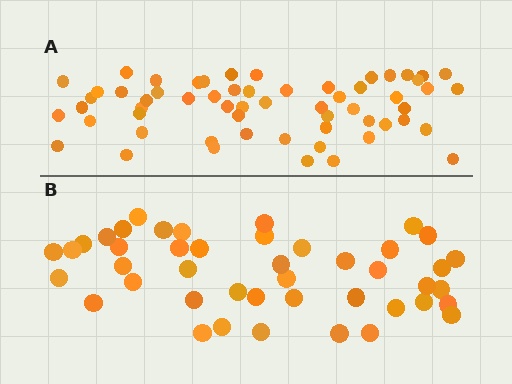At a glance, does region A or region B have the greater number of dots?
Region A (the top region) has more dots.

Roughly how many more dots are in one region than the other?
Region A has approximately 15 more dots than region B.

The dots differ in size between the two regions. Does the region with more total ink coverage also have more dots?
No. Region B has more total ink coverage because its dots are larger, but region A actually contains more individual dots. Total area can be misleading — the number of items is what matters here.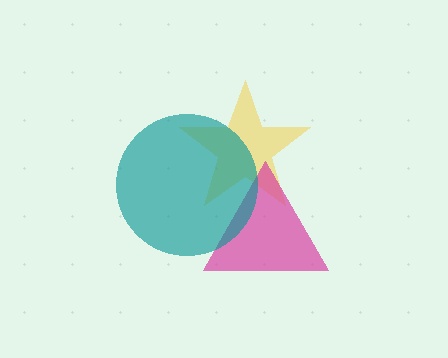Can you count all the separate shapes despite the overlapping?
Yes, there are 3 separate shapes.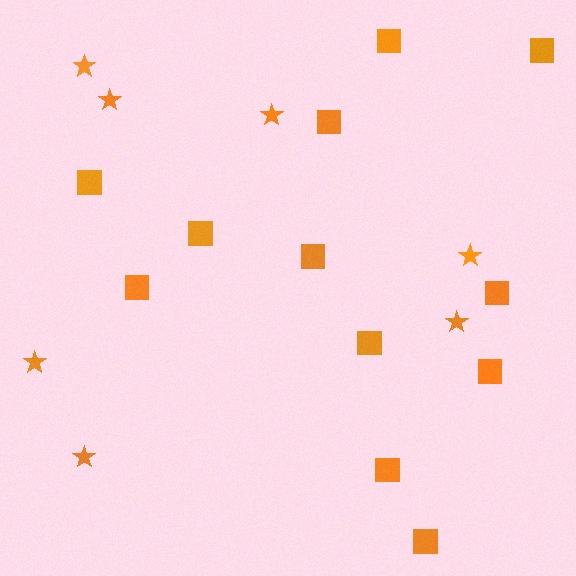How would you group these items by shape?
There are 2 groups: one group of squares (12) and one group of stars (7).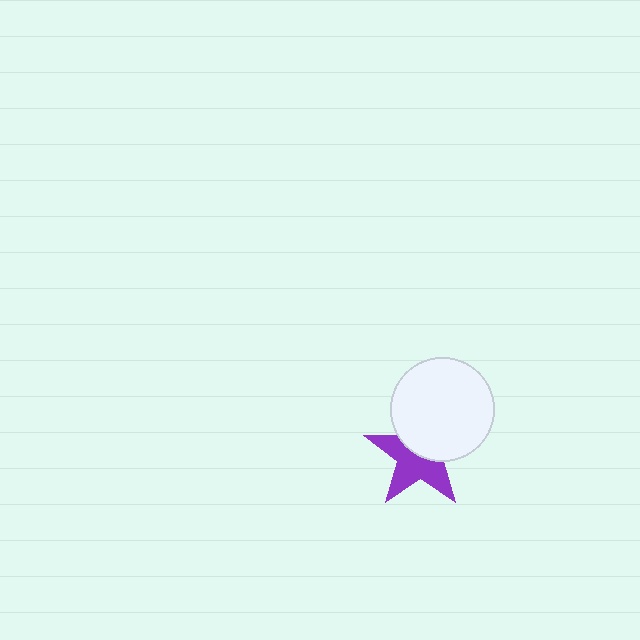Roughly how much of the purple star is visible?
About half of it is visible (roughly 55%).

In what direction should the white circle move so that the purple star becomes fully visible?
The white circle should move up. That is the shortest direction to clear the overlap and leave the purple star fully visible.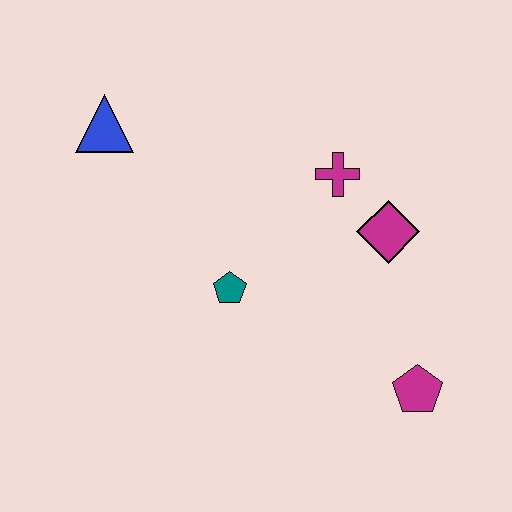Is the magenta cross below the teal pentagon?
No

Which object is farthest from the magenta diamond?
The blue triangle is farthest from the magenta diamond.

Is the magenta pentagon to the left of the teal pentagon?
No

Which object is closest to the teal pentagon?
The magenta cross is closest to the teal pentagon.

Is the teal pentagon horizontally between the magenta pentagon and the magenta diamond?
No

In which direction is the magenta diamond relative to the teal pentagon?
The magenta diamond is to the right of the teal pentagon.